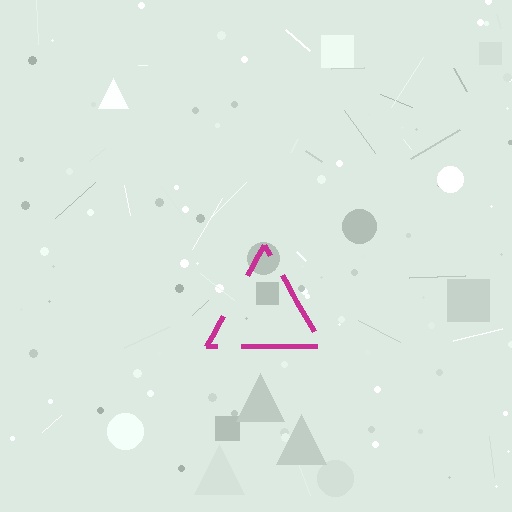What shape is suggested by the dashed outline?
The dashed outline suggests a triangle.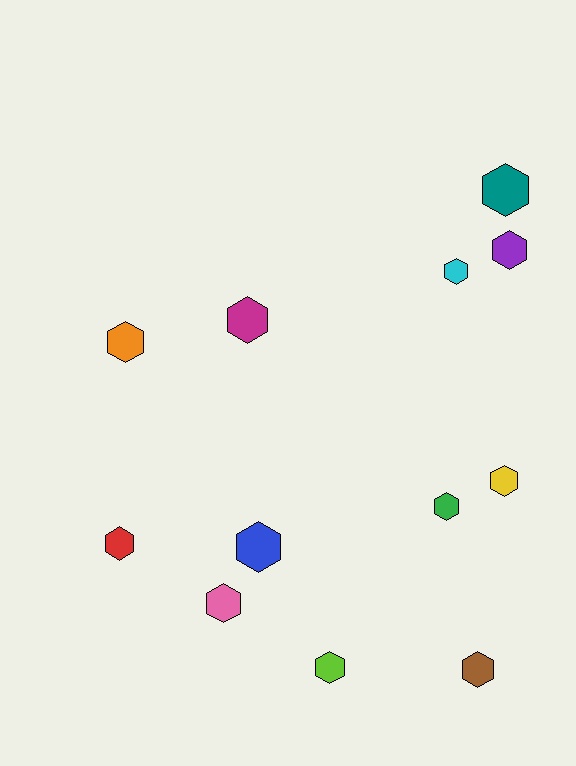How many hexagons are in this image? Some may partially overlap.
There are 12 hexagons.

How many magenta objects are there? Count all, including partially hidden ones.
There is 1 magenta object.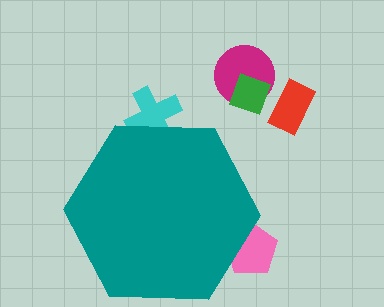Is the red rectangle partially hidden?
No, the red rectangle is fully visible.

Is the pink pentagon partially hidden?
Yes, the pink pentagon is partially hidden behind the teal hexagon.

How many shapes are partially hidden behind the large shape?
2 shapes are partially hidden.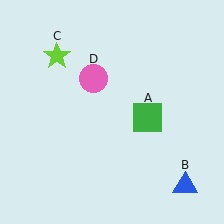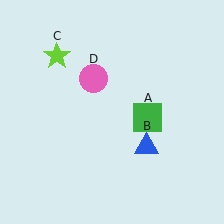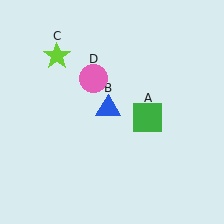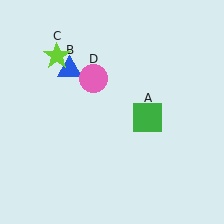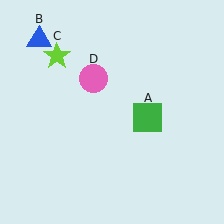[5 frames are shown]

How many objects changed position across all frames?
1 object changed position: blue triangle (object B).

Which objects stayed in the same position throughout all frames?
Green square (object A) and lime star (object C) and pink circle (object D) remained stationary.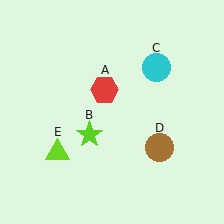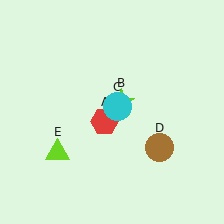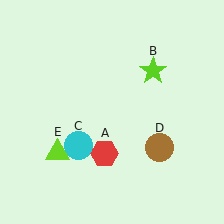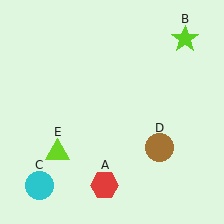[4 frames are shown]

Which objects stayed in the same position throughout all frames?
Brown circle (object D) and lime triangle (object E) remained stationary.